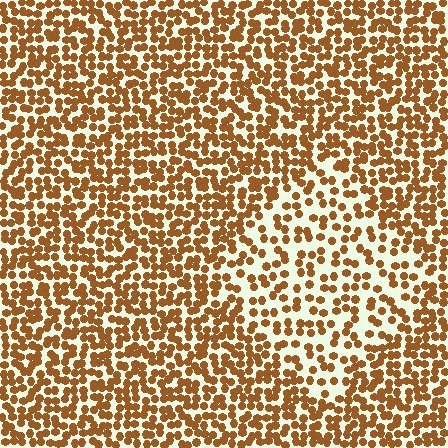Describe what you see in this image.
The image contains small brown elements arranged at two different densities. A diamond-shaped region is visible where the elements are less densely packed than the surrounding area.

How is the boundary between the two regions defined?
The boundary is defined by a change in element density (approximately 1.8x ratio). All elements are the same color, size, and shape.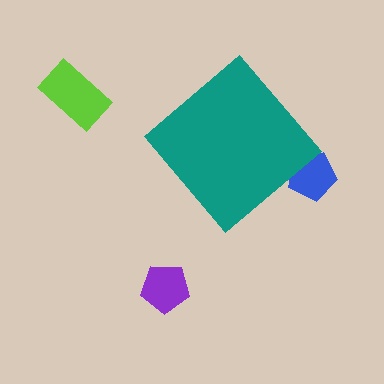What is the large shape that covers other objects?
A teal diamond.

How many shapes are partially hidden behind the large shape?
1 shape is partially hidden.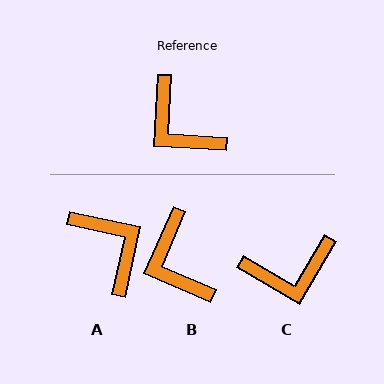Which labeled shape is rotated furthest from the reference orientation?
A, about 171 degrees away.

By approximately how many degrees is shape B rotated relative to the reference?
Approximately 21 degrees clockwise.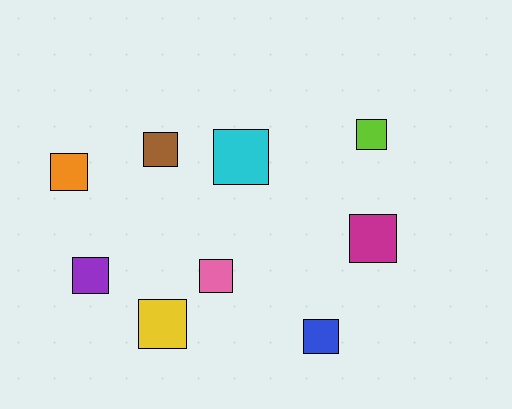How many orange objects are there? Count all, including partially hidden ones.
There is 1 orange object.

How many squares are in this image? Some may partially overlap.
There are 9 squares.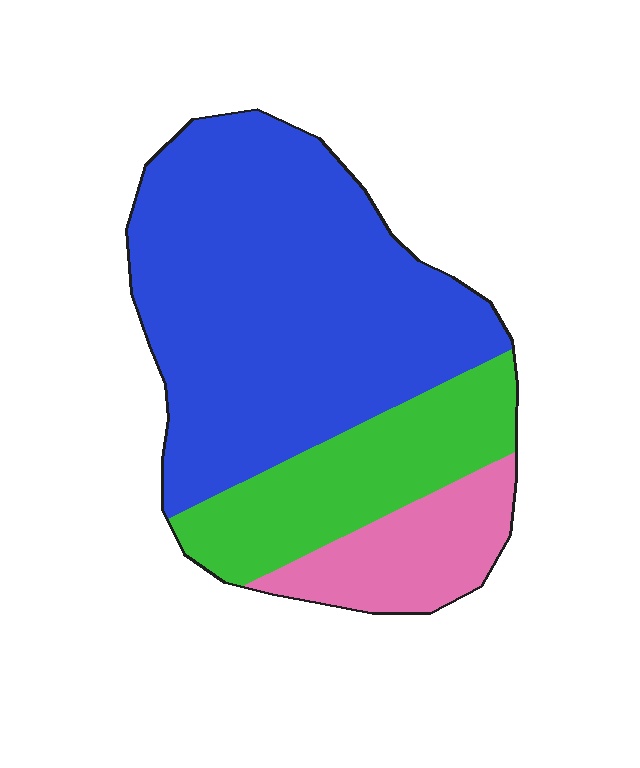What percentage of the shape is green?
Green covers 23% of the shape.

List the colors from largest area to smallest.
From largest to smallest: blue, green, pink.